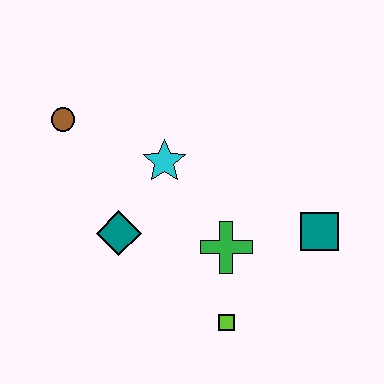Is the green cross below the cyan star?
Yes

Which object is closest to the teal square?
The green cross is closest to the teal square.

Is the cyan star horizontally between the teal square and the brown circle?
Yes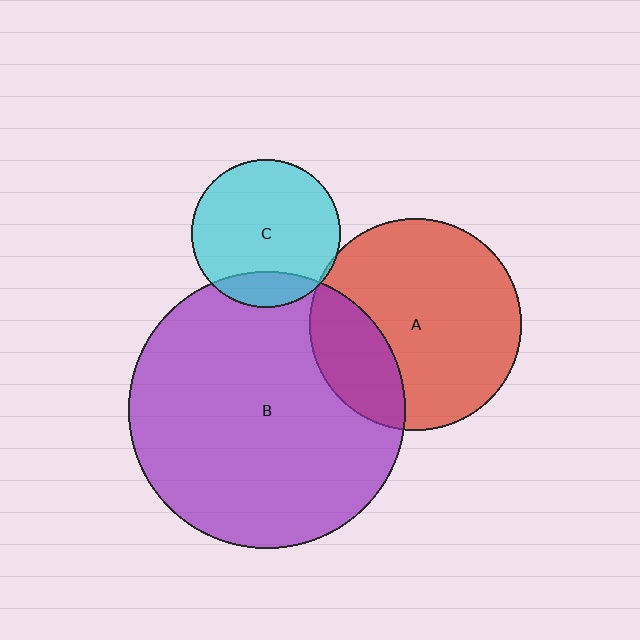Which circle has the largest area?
Circle B (purple).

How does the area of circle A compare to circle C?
Approximately 2.0 times.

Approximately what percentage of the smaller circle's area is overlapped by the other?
Approximately 15%.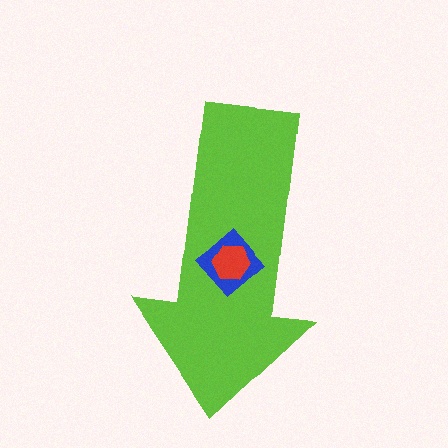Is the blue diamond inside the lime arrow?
Yes.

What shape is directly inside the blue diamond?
The red hexagon.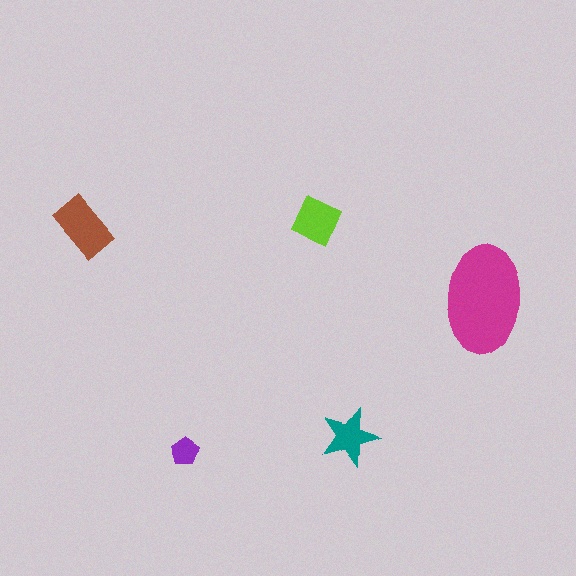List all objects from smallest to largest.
The purple pentagon, the teal star, the lime diamond, the brown rectangle, the magenta ellipse.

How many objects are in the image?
There are 5 objects in the image.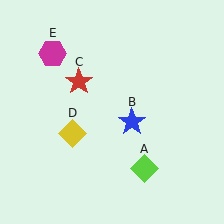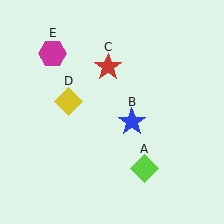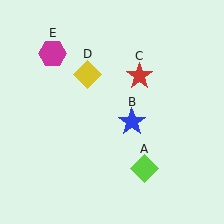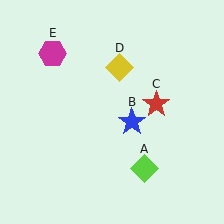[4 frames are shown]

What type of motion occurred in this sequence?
The red star (object C), yellow diamond (object D) rotated clockwise around the center of the scene.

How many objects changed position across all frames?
2 objects changed position: red star (object C), yellow diamond (object D).